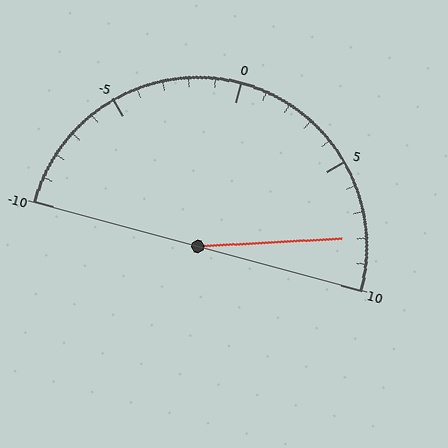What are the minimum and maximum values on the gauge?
The gauge ranges from -10 to 10.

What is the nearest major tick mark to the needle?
The nearest major tick mark is 10.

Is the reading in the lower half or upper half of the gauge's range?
The reading is in the upper half of the range (-10 to 10).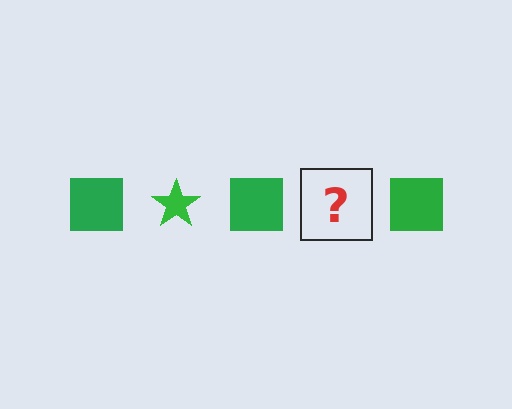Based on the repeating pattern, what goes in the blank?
The blank should be a green star.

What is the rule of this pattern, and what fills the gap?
The rule is that the pattern cycles through square, star shapes in green. The gap should be filled with a green star.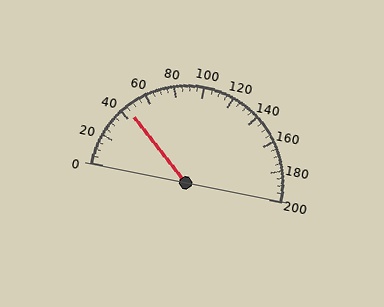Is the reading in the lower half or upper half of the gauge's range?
The reading is in the lower half of the range (0 to 200).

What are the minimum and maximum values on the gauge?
The gauge ranges from 0 to 200.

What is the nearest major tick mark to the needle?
The nearest major tick mark is 40.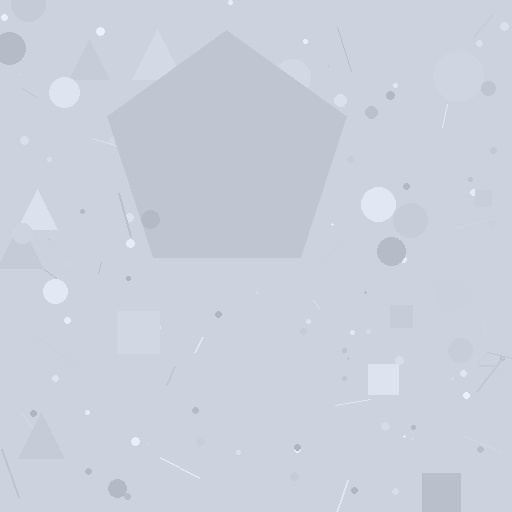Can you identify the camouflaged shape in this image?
The camouflaged shape is a pentagon.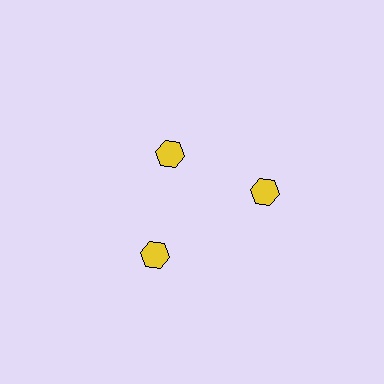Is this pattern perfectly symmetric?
No. The 3 yellow hexagons are arranged in a ring, but one element near the 11 o'clock position is pulled inward toward the center, breaking the 3-fold rotational symmetry.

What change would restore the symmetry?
The symmetry would be restored by moving it outward, back onto the ring so that all 3 hexagons sit at equal angles and equal distance from the center.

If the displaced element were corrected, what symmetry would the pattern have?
It would have 3-fold rotational symmetry — the pattern would map onto itself every 120 degrees.